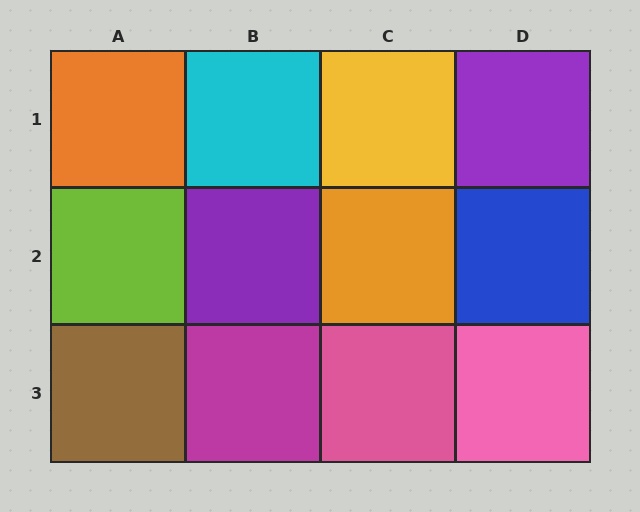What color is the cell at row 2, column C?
Orange.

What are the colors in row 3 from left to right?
Brown, magenta, pink, pink.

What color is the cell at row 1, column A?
Orange.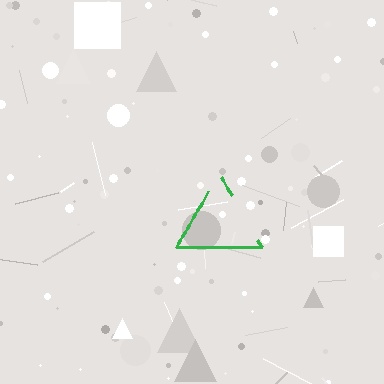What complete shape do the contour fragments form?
The contour fragments form a triangle.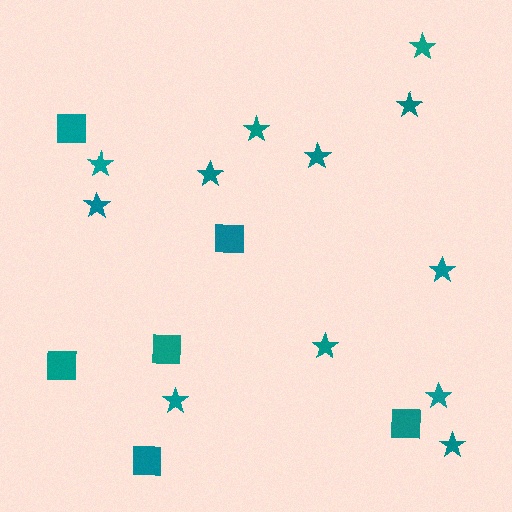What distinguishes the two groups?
There are 2 groups: one group of squares (6) and one group of stars (12).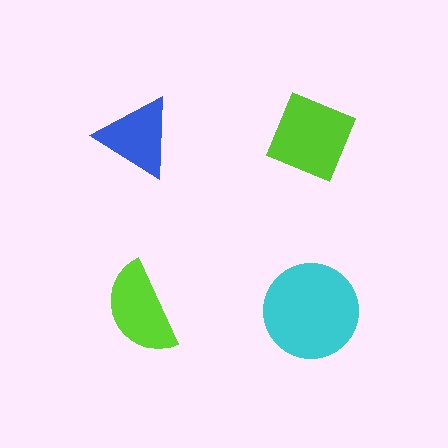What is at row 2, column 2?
A cyan circle.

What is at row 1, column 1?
A blue triangle.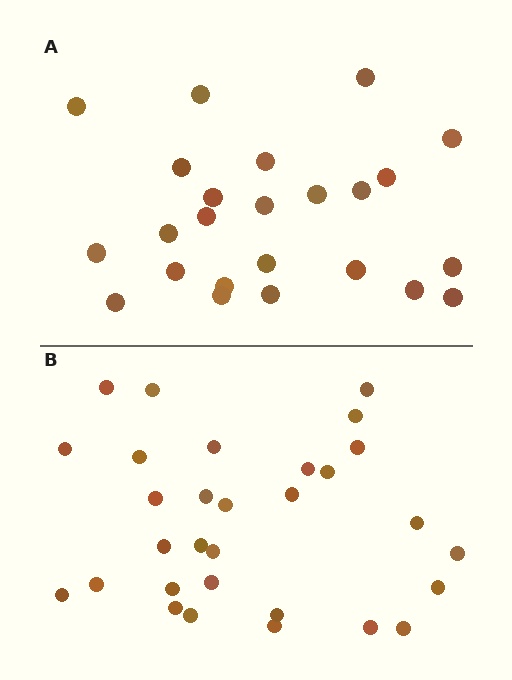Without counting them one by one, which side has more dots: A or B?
Region B (the bottom region) has more dots.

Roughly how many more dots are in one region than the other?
Region B has about 6 more dots than region A.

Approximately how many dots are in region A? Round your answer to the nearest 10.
About 20 dots. (The exact count is 24, which rounds to 20.)